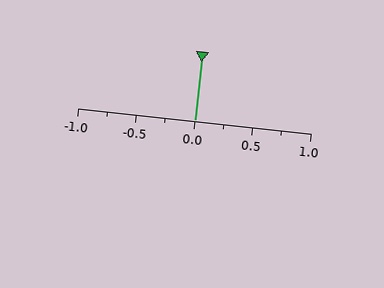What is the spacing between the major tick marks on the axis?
The major ticks are spaced 0.5 apart.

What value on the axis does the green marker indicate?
The marker indicates approximately 0.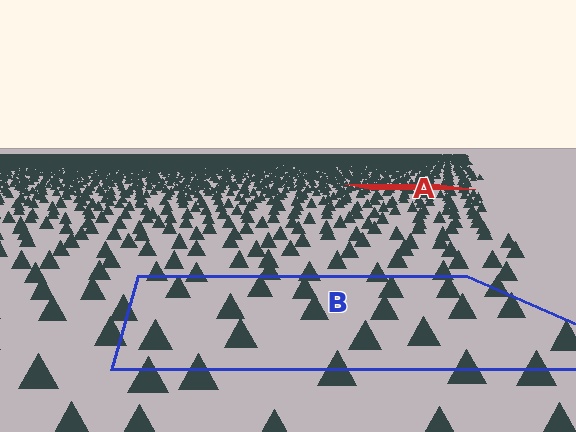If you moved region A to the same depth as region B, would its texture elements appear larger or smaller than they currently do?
They would appear larger. At a closer depth, the same texture elements are projected at a bigger on-screen size.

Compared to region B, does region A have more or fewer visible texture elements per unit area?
Region A has more texture elements per unit area — they are packed more densely because it is farther away.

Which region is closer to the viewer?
Region B is closer. The texture elements there are larger and more spread out.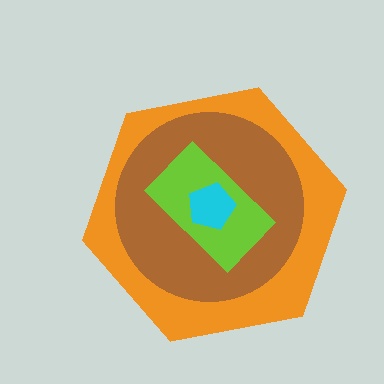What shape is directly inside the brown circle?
The lime rectangle.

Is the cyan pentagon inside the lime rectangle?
Yes.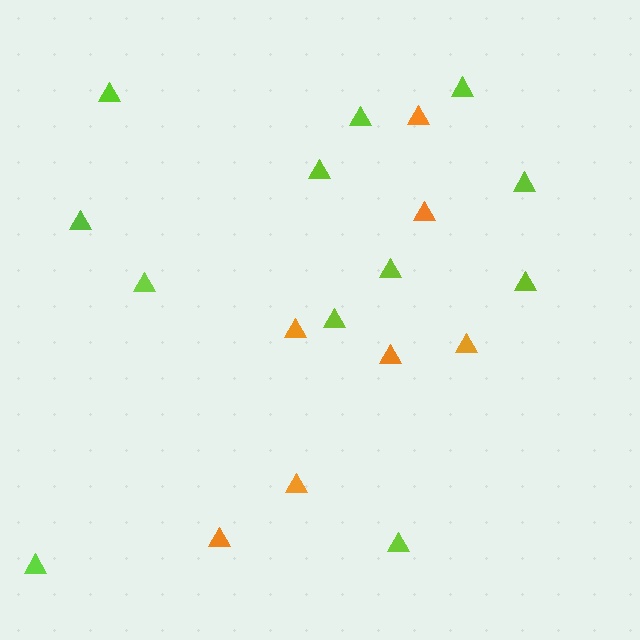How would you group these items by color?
There are 2 groups: one group of lime triangles (12) and one group of orange triangles (7).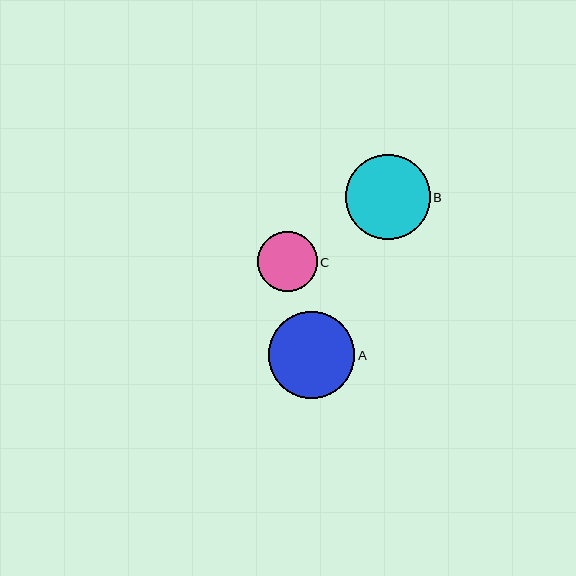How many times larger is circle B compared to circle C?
Circle B is approximately 1.4 times the size of circle C.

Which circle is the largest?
Circle A is the largest with a size of approximately 87 pixels.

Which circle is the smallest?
Circle C is the smallest with a size of approximately 60 pixels.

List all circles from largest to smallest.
From largest to smallest: A, B, C.